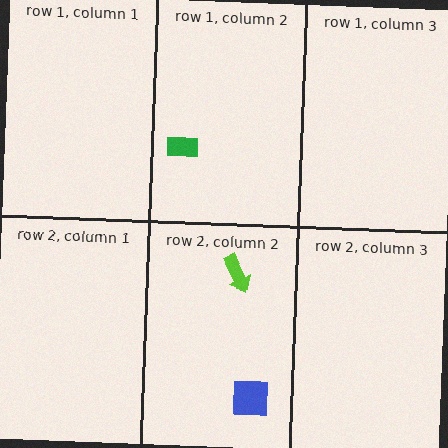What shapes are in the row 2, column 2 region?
The blue square, the lime arrow.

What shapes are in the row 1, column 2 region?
The green rectangle.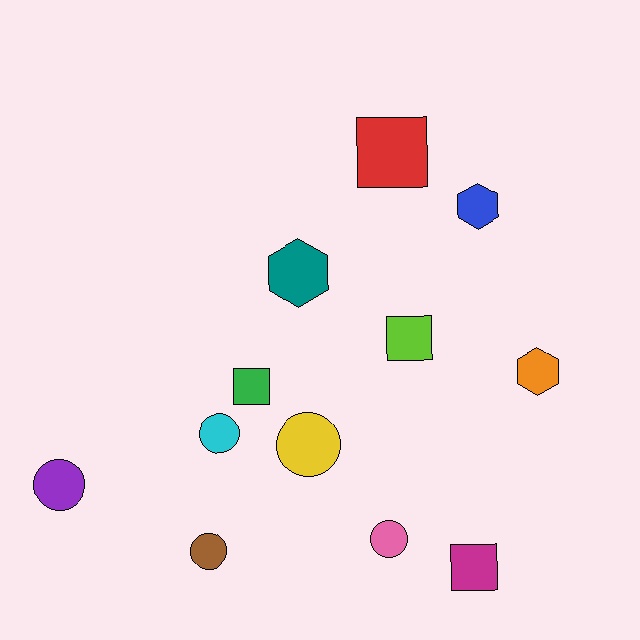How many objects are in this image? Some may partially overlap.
There are 12 objects.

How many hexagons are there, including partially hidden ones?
There are 3 hexagons.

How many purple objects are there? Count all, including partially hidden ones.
There is 1 purple object.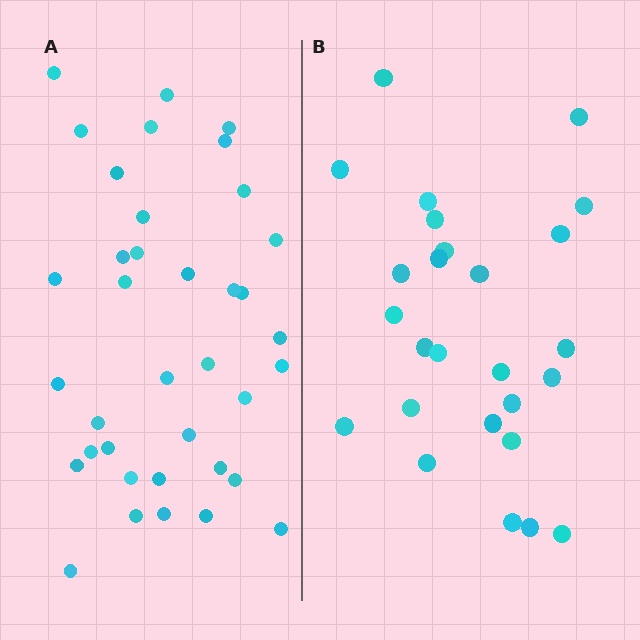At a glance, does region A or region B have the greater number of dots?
Region A (the left region) has more dots.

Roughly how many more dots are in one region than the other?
Region A has roughly 12 or so more dots than region B.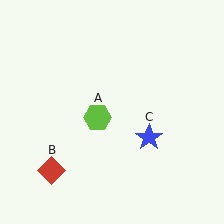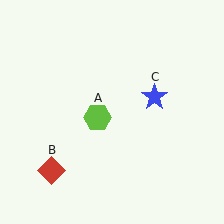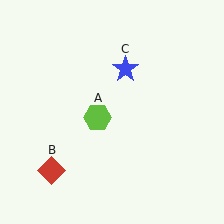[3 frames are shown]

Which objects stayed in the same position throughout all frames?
Lime hexagon (object A) and red diamond (object B) remained stationary.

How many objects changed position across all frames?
1 object changed position: blue star (object C).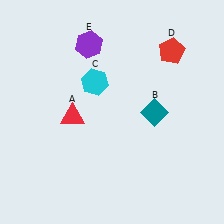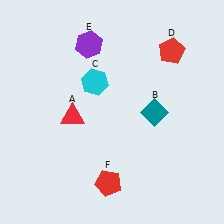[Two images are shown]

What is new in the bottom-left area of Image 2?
A red pentagon (F) was added in the bottom-left area of Image 2.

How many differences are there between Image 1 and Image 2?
There is 1 difference between the two images.